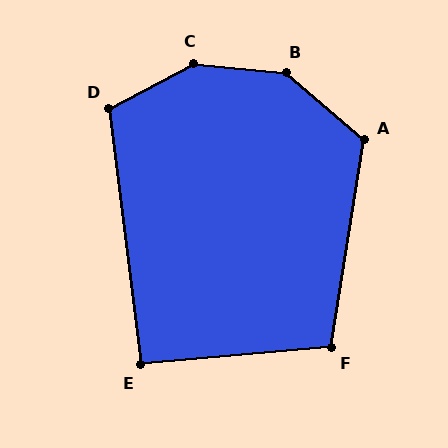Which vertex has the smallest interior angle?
E, at approximately 92 degrees.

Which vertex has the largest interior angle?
C, at approximately 146 degrees.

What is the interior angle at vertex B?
Approximately 145 degrees (obtuse).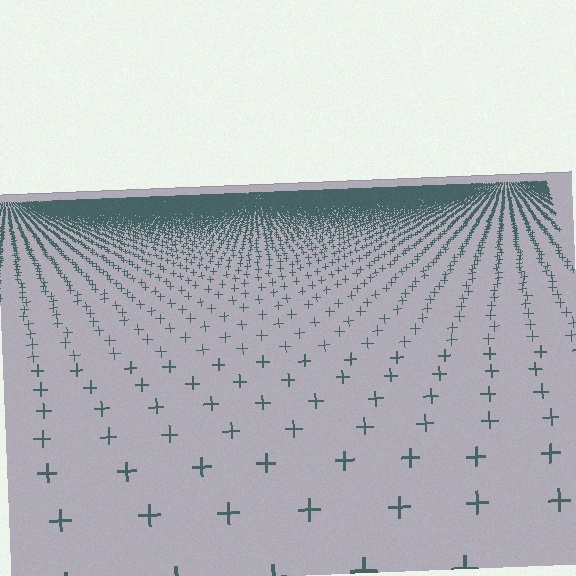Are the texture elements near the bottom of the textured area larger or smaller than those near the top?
Larger. Near the bottom, elements are closer to the viewer and appear at a bigger on-screen size.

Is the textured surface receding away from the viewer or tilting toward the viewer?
The surface is receding away from the viewer. Texture elements get smaller and denser toward the top.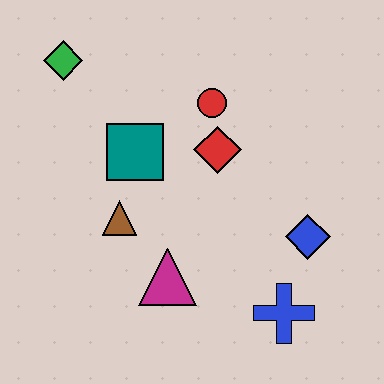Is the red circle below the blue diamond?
No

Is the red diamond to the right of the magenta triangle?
Yes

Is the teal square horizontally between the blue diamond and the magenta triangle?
No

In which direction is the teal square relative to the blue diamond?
The teal square is to the left of the blue diamond.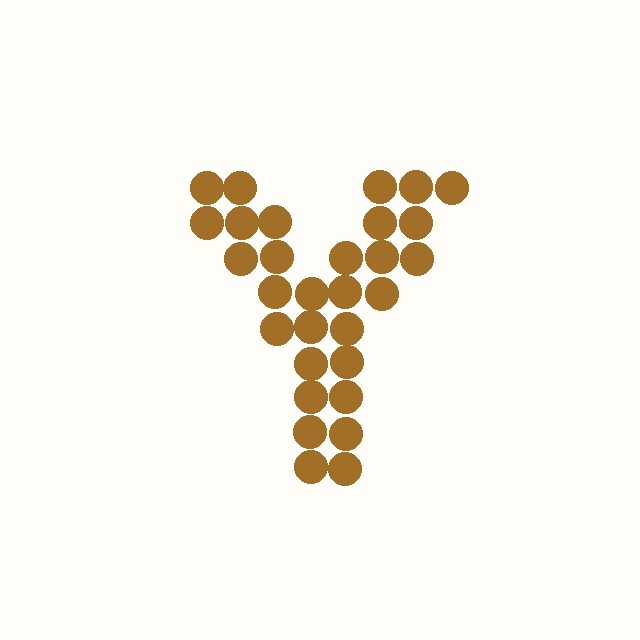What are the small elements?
The small elements are circles.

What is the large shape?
The large shape is the letter Y.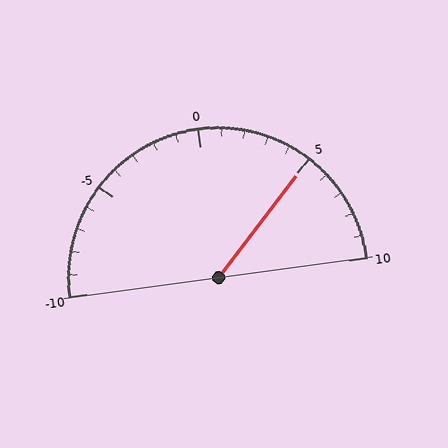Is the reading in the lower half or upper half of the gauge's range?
The reading is in the upper half of the range (-10 to 10).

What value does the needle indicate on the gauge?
The needle indicates approximately 5.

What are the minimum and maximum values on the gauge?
The gauge ranges from -10 to 10.